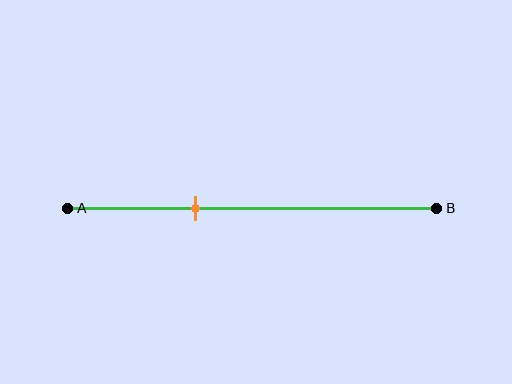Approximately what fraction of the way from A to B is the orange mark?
The orange mark is approximately 35% of the way from A to B.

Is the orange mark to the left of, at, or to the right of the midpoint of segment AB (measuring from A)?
The orange mark is to the left of the midpoint of segment AB.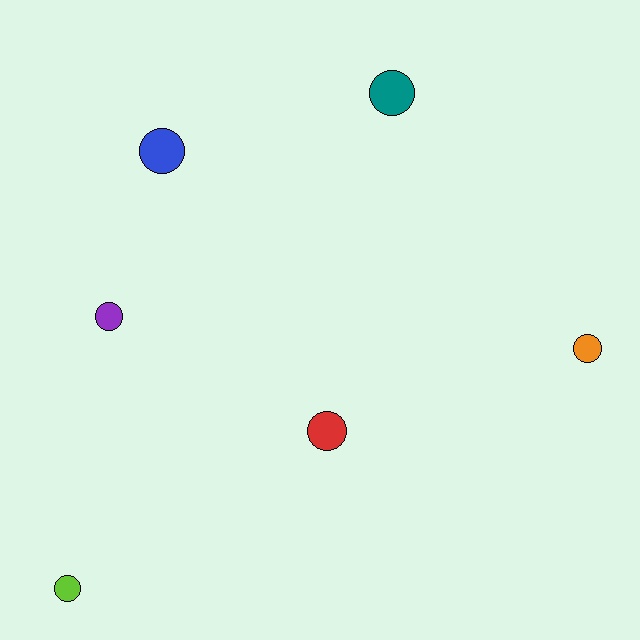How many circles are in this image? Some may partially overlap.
There are 6 circles.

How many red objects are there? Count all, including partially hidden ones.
There is 1 red object.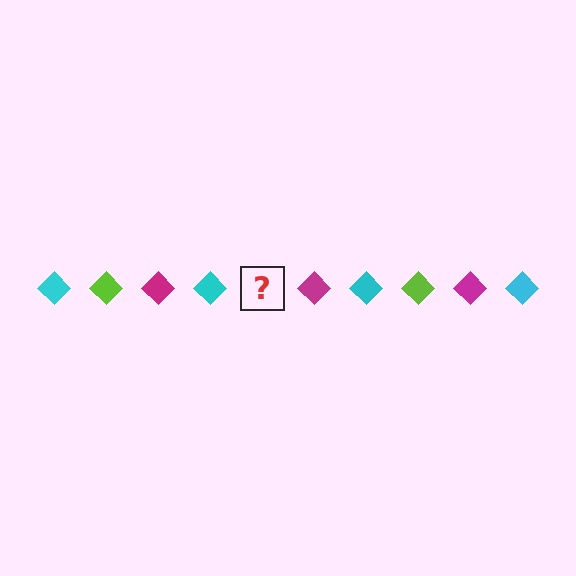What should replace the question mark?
The question mark should be replaced with a lime diamond.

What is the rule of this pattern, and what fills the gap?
The rule is that the pattern cycles through cyan, lime, magenta diamonds. The gap should be filled with a lime diamond.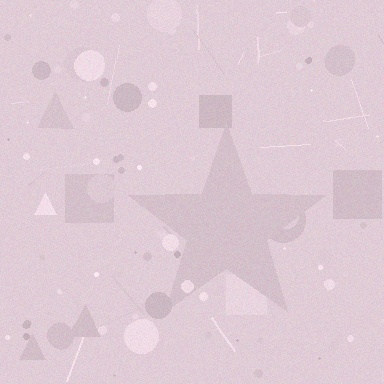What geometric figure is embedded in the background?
A star is embedded in the background.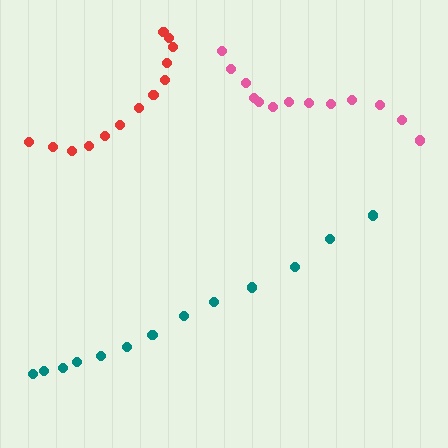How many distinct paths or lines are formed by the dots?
There are 3 distinct paths.